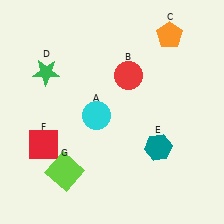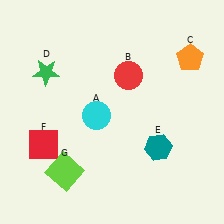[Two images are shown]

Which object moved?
The orange pentagon (C) moved down.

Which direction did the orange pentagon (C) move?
The orange pentagon (C) moved down.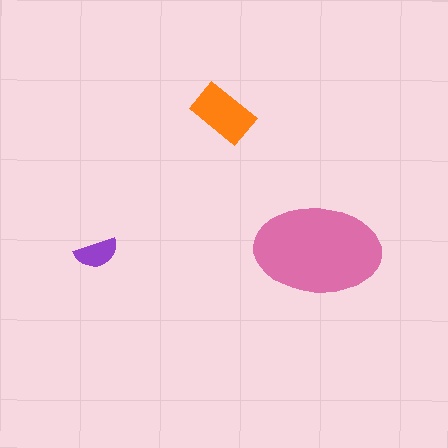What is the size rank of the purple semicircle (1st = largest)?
3rd.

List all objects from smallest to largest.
The purple semicircle, the orange rectangle, the pink ellipse.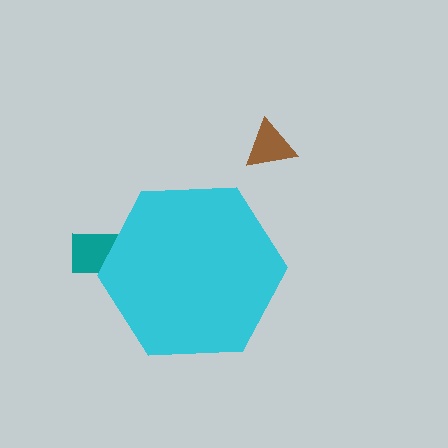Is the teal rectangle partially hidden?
Yes, the teal rectangle is partially hidden behind the cyan hexagon.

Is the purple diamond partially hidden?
Yes, the purple diamond is partially hidden behind the cyan hexagon.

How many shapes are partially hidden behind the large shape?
2 shapes are partially hidden.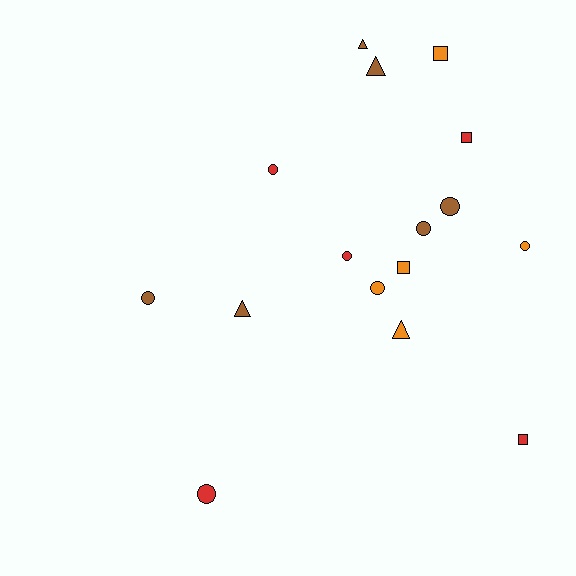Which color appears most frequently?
Brown, with 6 objects.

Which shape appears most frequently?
Circle, with 8 objects.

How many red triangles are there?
There are no red triangles.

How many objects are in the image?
There are 16 objects.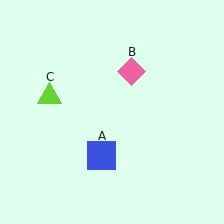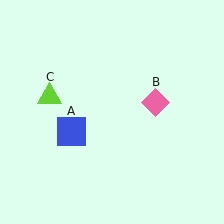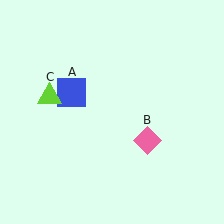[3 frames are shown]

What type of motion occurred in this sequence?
The blue square (object A), pink diamond (object B) rotated clockwise around the center of the scene.